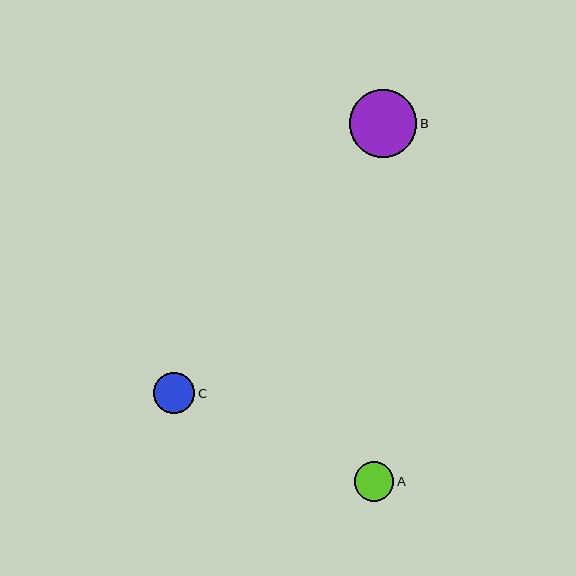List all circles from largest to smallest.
From largest to smallest: B, C, A.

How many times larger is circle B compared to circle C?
Circle B is approximately 1.6 times the size of circle C.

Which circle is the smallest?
Circle A is the smallest with a size of approximately 39 pixels.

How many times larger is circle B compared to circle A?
Circle B is approximately 1.7 times the size of circle A.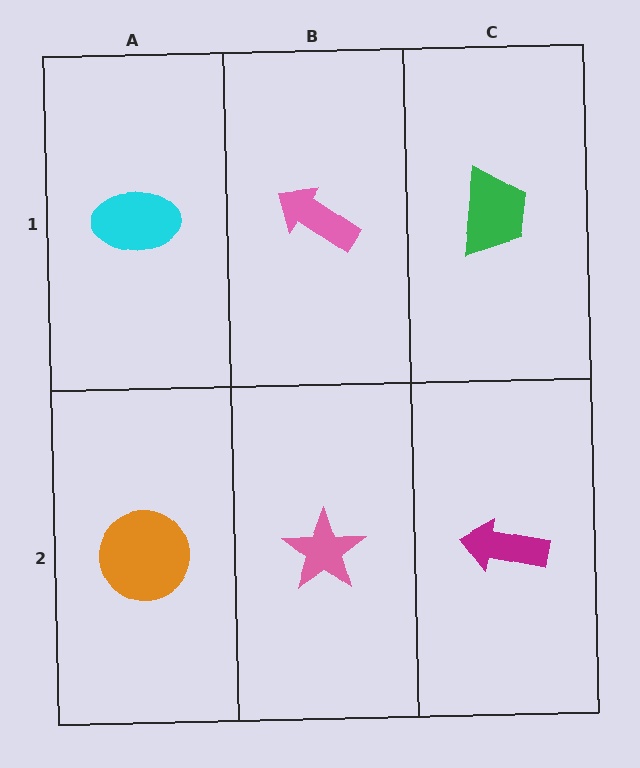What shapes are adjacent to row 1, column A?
An orange circle (row 2, column A), a pink arrow (row 1, column B).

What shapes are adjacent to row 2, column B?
A pink arrow (row 1, column B), an orange circle (row 2, column A), a magenta arrow (row 2, column C).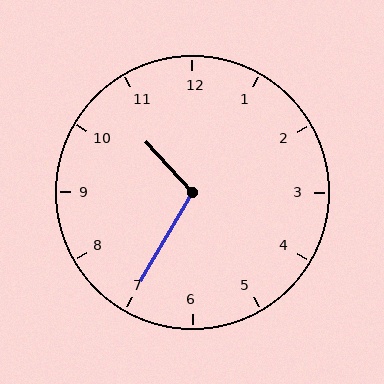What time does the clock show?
10:35.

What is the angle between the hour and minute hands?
Approximately 108 degrees.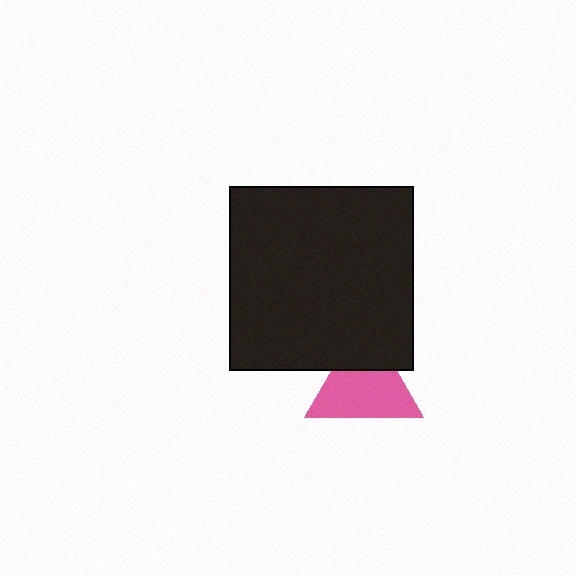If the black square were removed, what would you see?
You would see the complete pink triangle.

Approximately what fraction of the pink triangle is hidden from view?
Roughly 31% of the pink triangle is hidden behind the black square.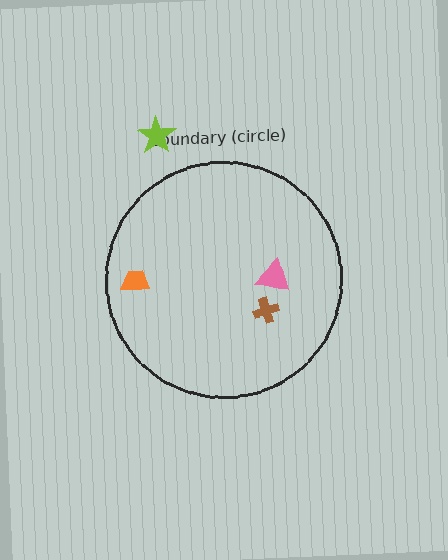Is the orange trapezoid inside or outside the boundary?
Inside.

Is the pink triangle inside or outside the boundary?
Inside.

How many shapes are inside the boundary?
3 inside, 1 outside.